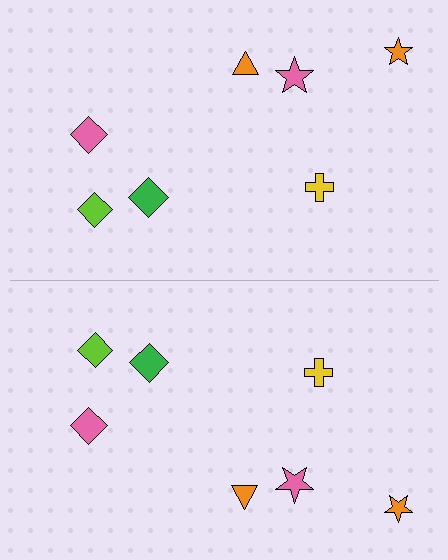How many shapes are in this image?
There are 14 shapes in this image.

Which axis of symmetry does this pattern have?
The pattern has a horizontal axis of symmetry running through the center of the image.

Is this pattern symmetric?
Yes, this pattern has bilateral (reflection) symmetry.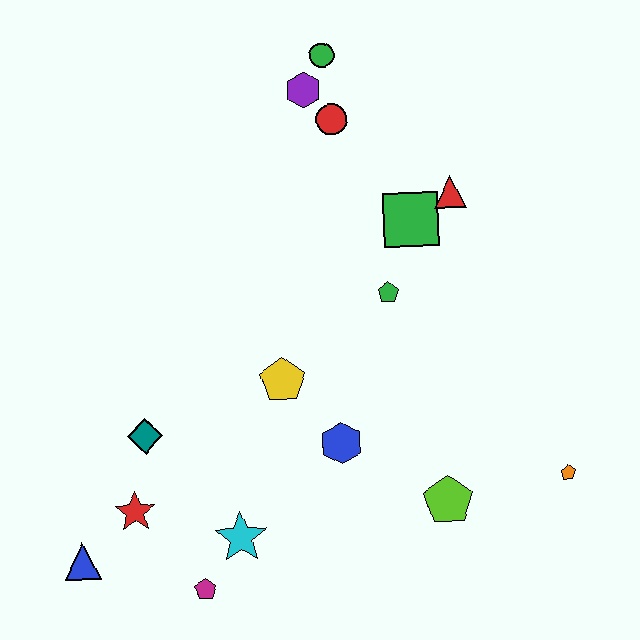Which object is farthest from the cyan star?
The green circle is farthest from the cyan star.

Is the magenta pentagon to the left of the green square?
Yes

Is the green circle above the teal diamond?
Yes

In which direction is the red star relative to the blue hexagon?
The red star is to the left of the blue hexagon.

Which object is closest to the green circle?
The purple hexagon is closest to the green circle.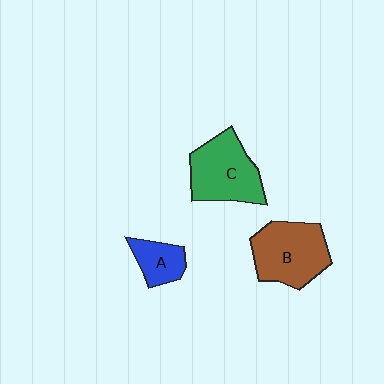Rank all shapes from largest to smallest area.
From largest to smallest: B (brown), C (green), A (blue).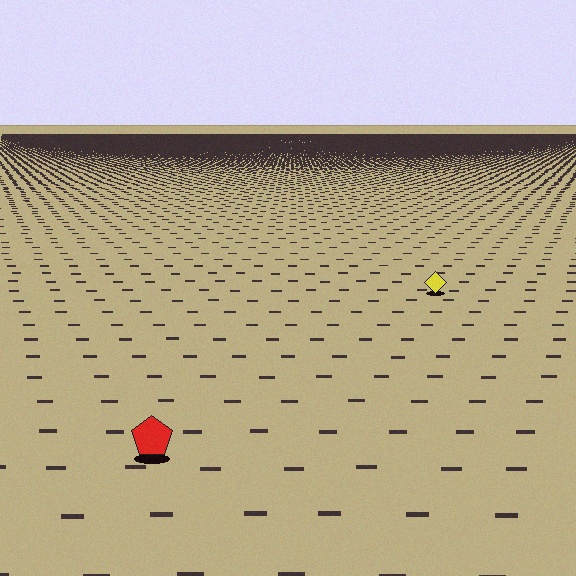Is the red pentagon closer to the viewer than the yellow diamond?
Yes. The red pentagon is closer — you can tell from the texture gradient: the ground texture is coarser near it.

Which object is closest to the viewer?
The red pentagon is closest. The texture marks near it are larger and more spread out.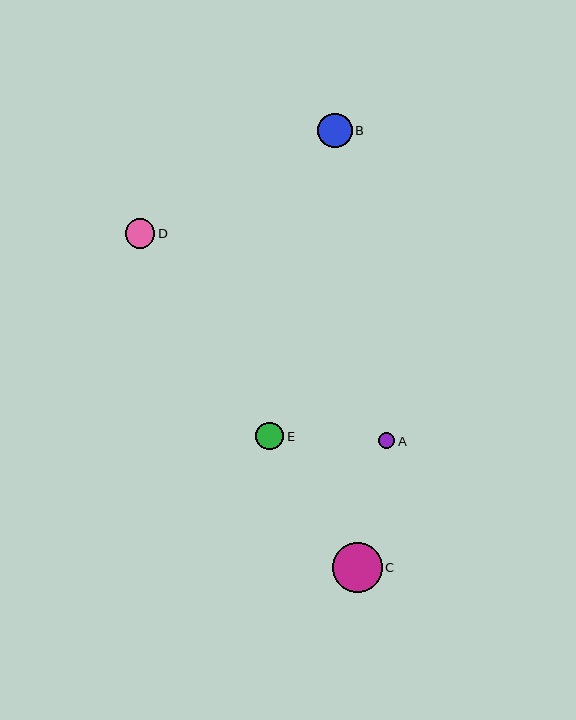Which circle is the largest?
Circle C is the largest with a size of approximately 50 pixels.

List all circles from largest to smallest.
From largest to smallest: C, B, D, E, A.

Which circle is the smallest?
Circle A is the smallest with a size of approximately 16 pixels.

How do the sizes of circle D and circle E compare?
Circle D and circle E are approximately the same size.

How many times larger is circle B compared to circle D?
Circle B is approximately 1.2 times the size of circle D.